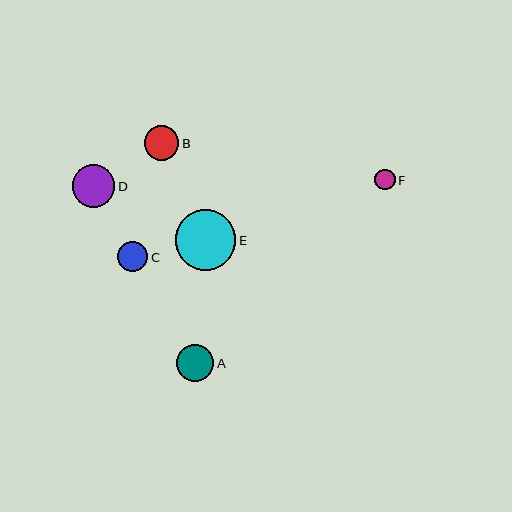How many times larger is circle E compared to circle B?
Circle E is approximately 1.8 times the size of circle B.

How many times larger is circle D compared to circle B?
Circle D is approximately 1.2 times the size of circle B.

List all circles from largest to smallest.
From largest to smallest: E, D, A, B, C, F.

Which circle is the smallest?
Circle F is the smallest with a size of approximately 21 pixels.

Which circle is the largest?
Circle E is the largest with a size of approximately 61 pixels.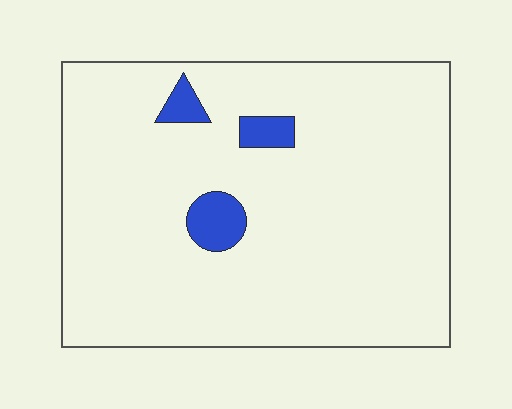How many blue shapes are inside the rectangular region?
3.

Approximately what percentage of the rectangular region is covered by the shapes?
Approximately 5%.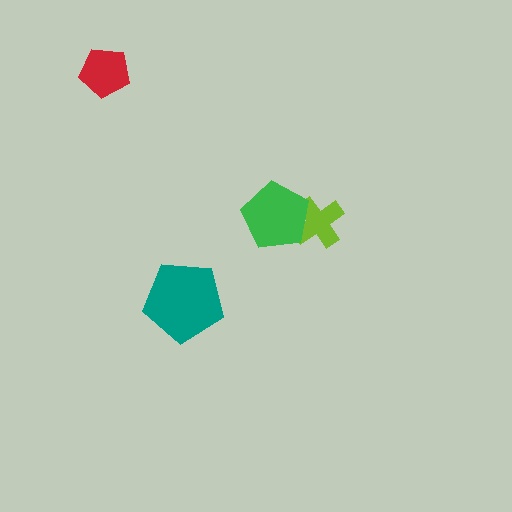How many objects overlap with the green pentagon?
1 object overlaps with the green pentagon.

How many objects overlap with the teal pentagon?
0 objects overlap with the teal pentagon.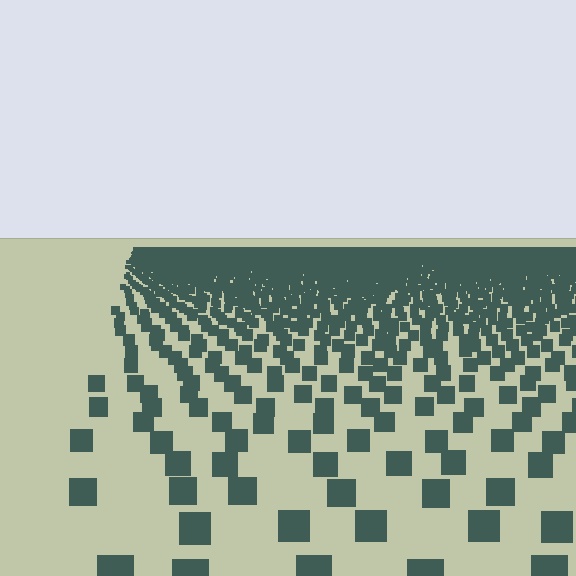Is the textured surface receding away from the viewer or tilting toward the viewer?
The surface is receding away from the viewer. Texture elements get smaller and denser toward the top.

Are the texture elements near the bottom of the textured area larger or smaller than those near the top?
Larger. Near the bottom, elements are closer to the viewer and appear at a bigger on-screen size.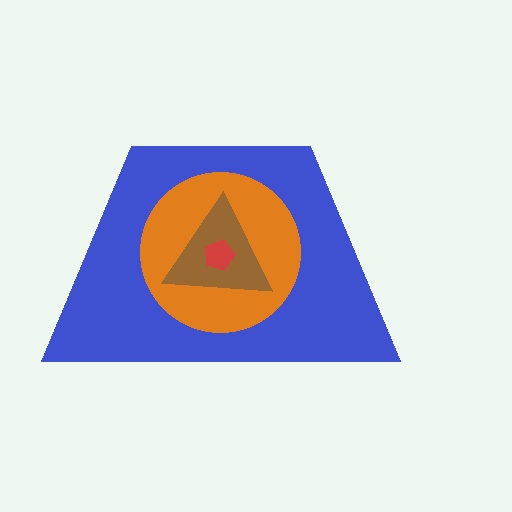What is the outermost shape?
The blue trapezoid.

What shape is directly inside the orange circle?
The brown triangle.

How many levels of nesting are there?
4.